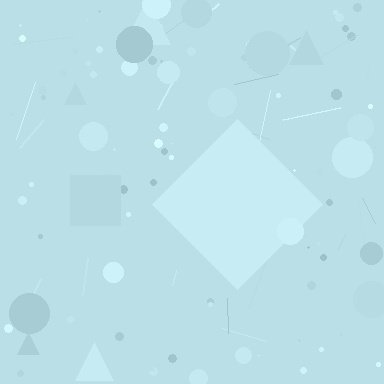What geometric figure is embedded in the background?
A diamond is embedded in the background.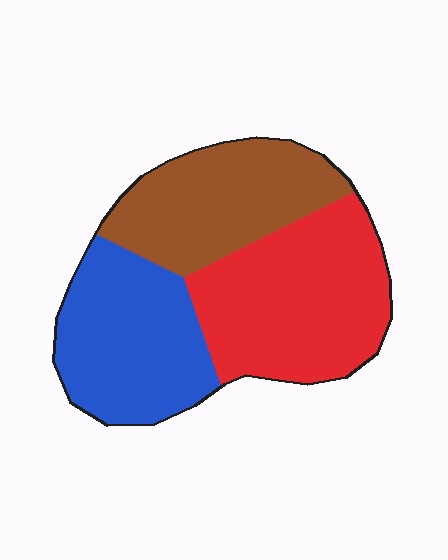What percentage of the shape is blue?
Blue takes up between a sixth and a third of the shape.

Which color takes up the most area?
Red, at roughly 40%.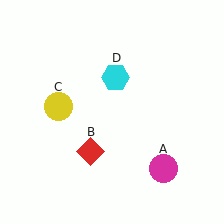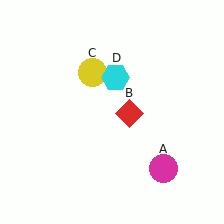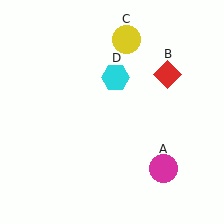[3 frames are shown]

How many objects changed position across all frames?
2 objects changed position: red diamond (object B), yellow circle (object C).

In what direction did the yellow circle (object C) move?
The yellow circle (object C) moved up and to the right.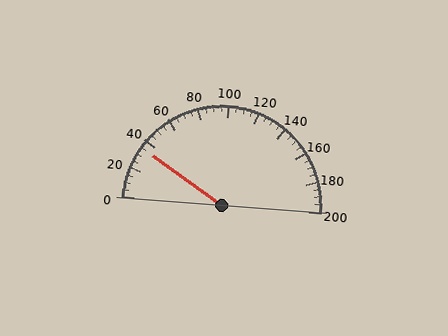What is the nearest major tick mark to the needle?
The nearest major tick mark is 40.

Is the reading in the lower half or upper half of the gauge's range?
The reading is in the lower half of the range (0 to 200).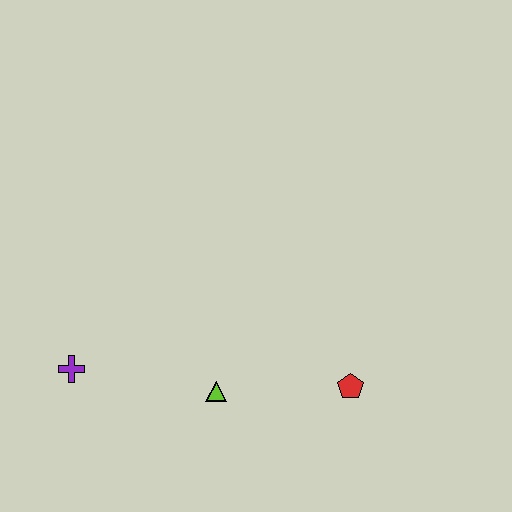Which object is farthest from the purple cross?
The red pentagon is farthest from the purple cross.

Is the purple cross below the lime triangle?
No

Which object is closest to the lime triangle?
The red pentagon is closest to the lime triangle.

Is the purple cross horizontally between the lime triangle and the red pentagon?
No